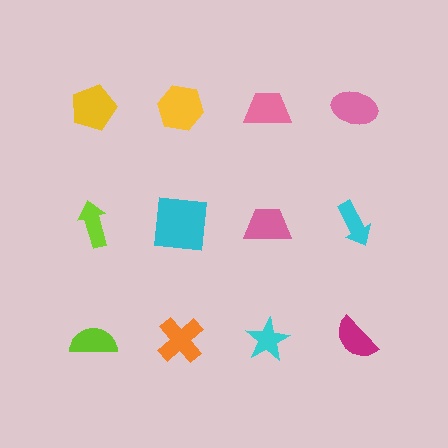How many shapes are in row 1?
4 shapes.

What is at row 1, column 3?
A pink trapezoid.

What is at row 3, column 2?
An orange cross.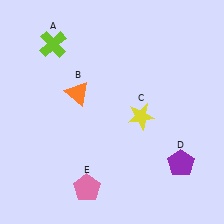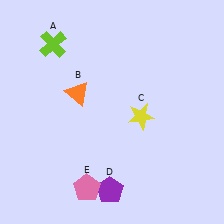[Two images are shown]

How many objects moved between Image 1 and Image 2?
1 object moved between the two images.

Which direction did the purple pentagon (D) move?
The purple pentagon (D) moved left.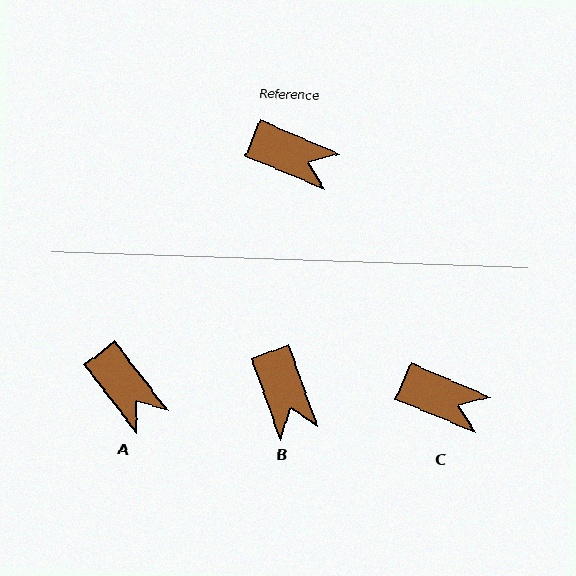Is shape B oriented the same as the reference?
No, it is off by about 47 degrees.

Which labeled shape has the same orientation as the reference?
C.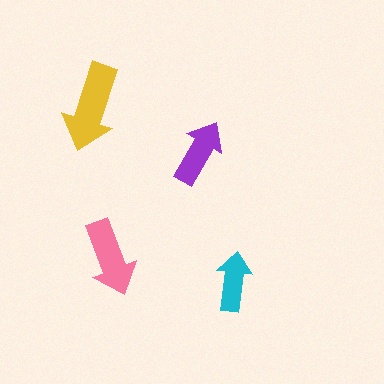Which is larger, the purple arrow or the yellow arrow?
The yellow one.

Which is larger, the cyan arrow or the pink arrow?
The pink one.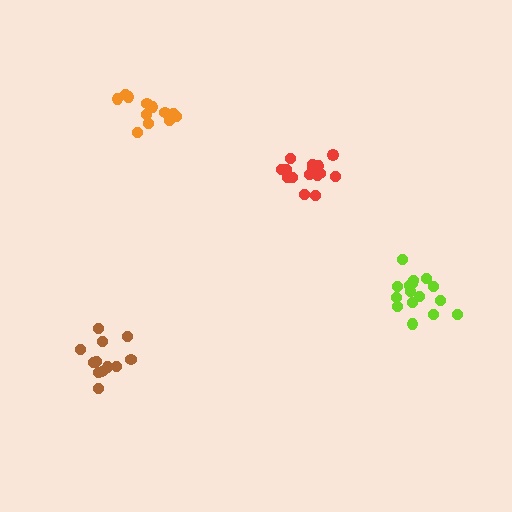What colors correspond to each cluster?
The clusters are colored: lime, red, brown, orange.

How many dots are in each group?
Group 1: 16 dots, Group 2: 15 dots, Group 3: 12 dots, Group 4: 12 dots (55 total).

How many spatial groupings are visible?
There are 4 spatial groupings.